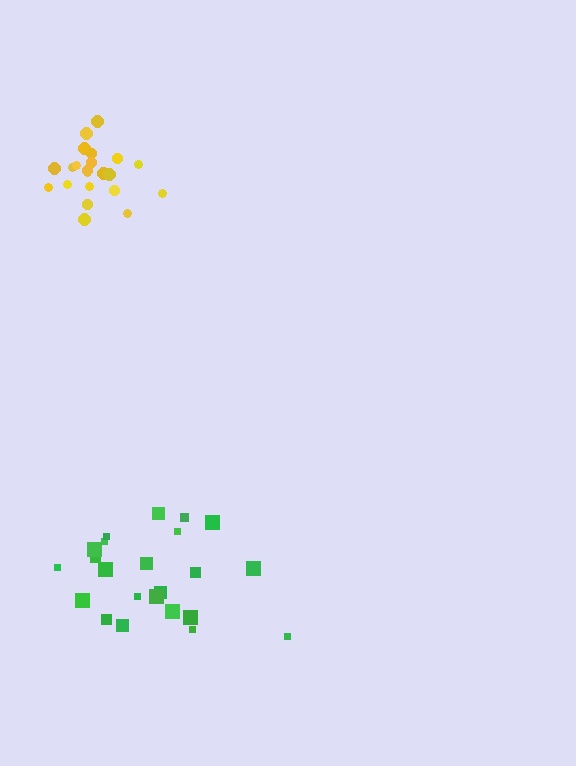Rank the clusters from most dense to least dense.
yellow, green.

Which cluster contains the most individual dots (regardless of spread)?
Green (24).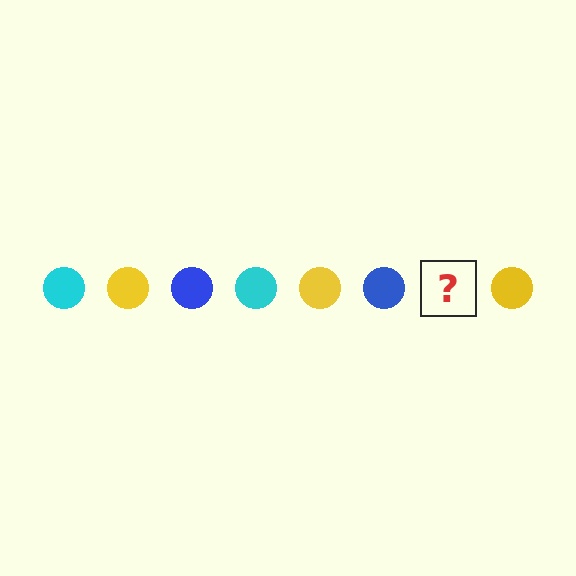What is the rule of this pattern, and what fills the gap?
The rule is that the pattern cycles through cyan, yellow, blue circles. The gap should be filled with a cyan circle.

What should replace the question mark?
The question mark should be replaced with a cyan circle.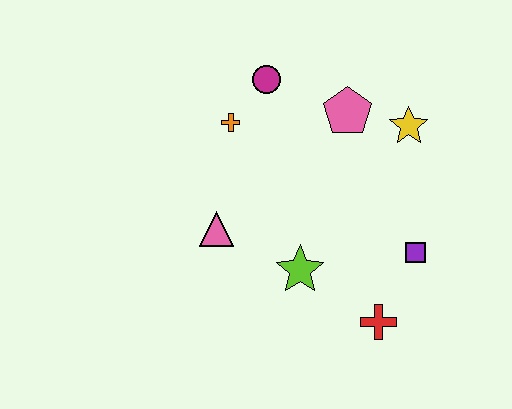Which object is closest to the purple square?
The red cross is closest to the purple square.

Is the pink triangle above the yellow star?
No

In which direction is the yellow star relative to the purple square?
The yellow star is above the purple square.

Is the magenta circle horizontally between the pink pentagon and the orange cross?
Yes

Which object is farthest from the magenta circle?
The red cross is farthest from the magenta circle.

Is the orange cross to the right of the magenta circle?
No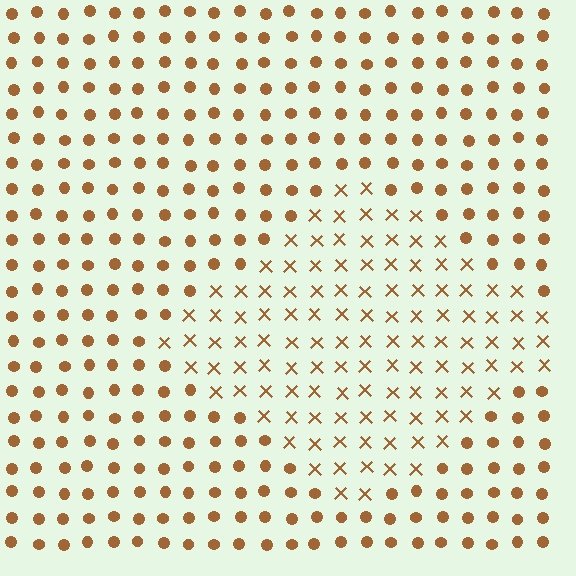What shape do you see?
I see a diamond.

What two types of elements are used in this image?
The image uses X marks inside the diamond region and circles outside it.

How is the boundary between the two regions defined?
The boundary is defined by a change in element shape: X marks inside vs. circles outside. All elements share the same color and spacing.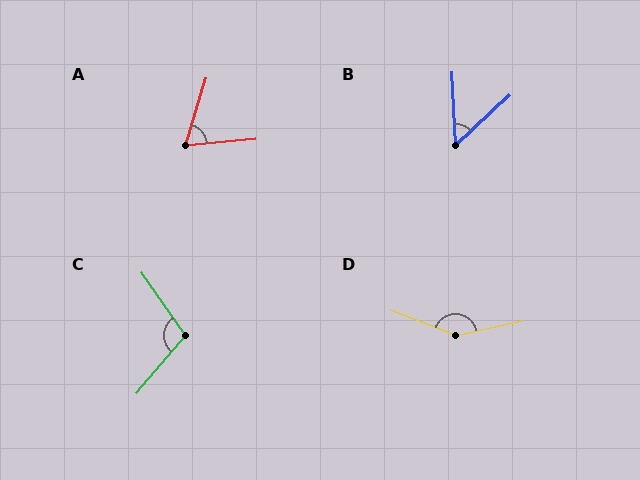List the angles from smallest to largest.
B (50°), A (68°), C (105°), D (147°).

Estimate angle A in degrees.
Approximately 68 degrees.